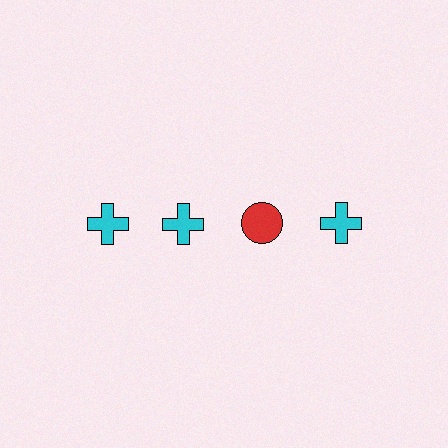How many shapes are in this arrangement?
There are 4 shapes arranged in a grid pattern.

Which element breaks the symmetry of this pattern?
The red circle in the top row, center column breaks the symmetry. All other shapes are cyan crosses.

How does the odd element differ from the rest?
It differs in both color (red instead of cyan) and shape (circle instead of cross).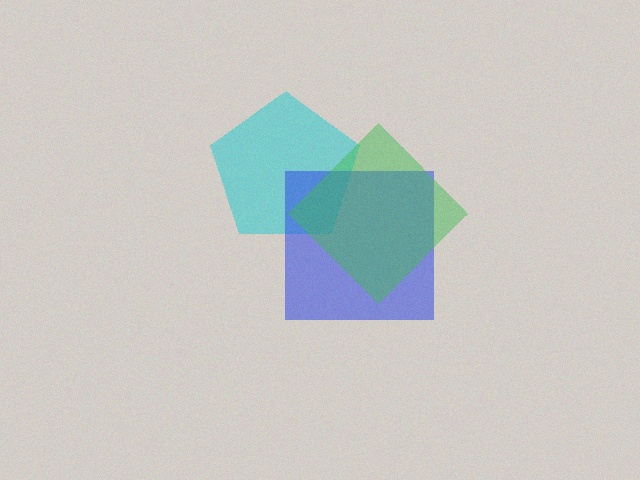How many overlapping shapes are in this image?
There are 3 overlapping shapes in the image.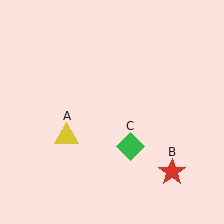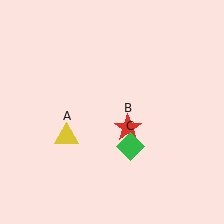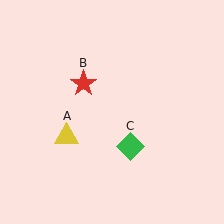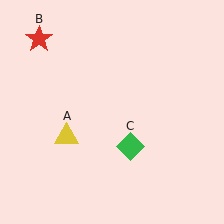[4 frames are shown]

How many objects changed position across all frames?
1 object changed position: red star (object B).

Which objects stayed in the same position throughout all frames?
Yellow triangle (object A) and green diamond (object C) remained stationary.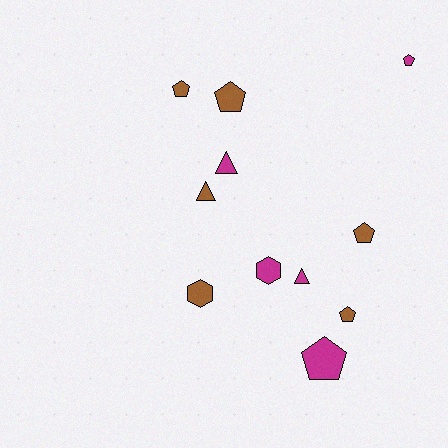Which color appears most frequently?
Brown, with 6 objects.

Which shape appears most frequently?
Pentagon, with 6 objects.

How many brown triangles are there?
There is 1 brown triangle.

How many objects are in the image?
There are 11 objects.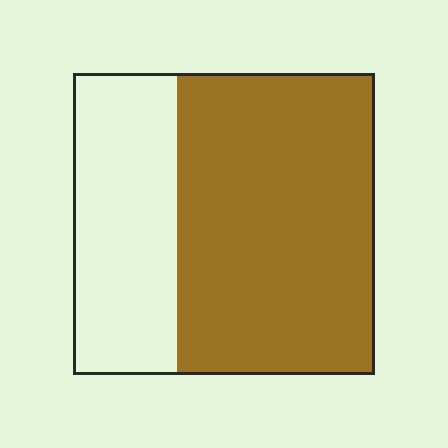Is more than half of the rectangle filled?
Yes.